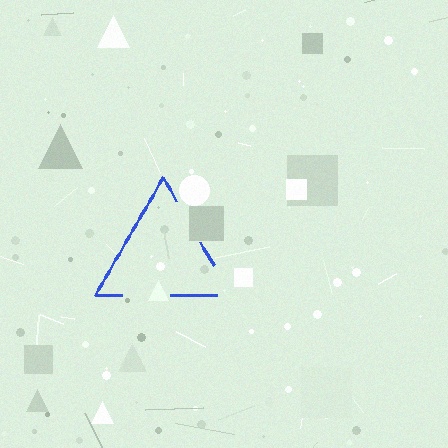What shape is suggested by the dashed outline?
The dashed outline suggests a triangle.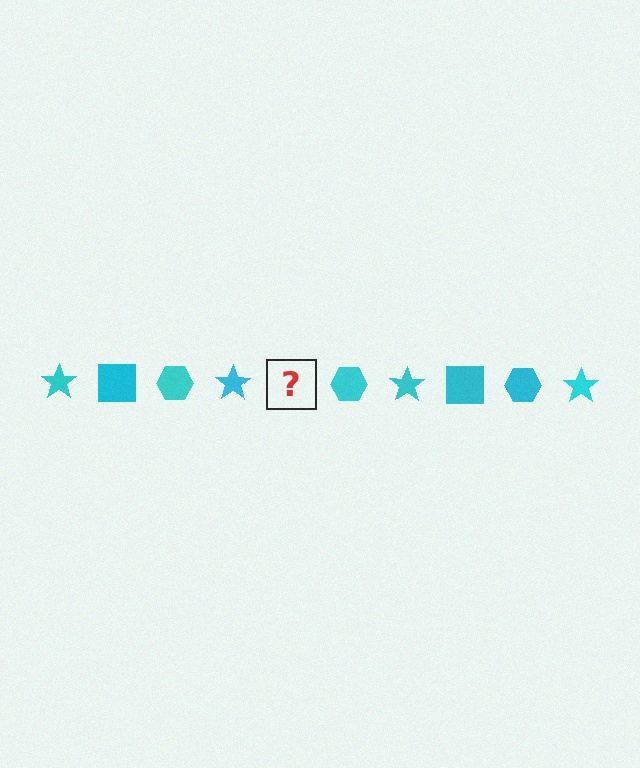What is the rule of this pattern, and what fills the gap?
The rule is that the pattern cycles through star, square, hexagon shapes in cyan. The gap should be filled with a cyan square.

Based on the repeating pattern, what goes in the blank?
The blank should be a cyan square.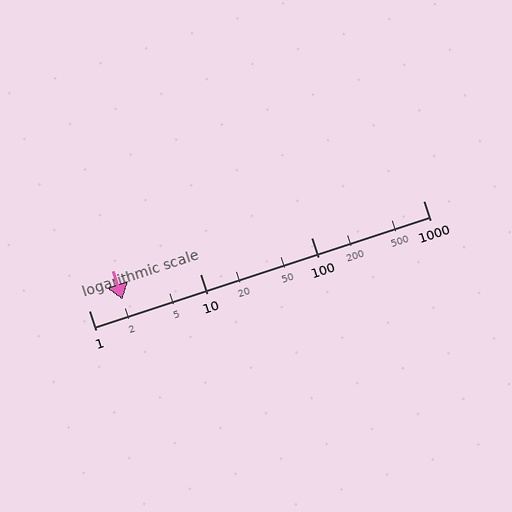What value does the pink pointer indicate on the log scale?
The pointer indicates approximately 2.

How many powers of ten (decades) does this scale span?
The scale spans 3 decades, from 1 to 1000.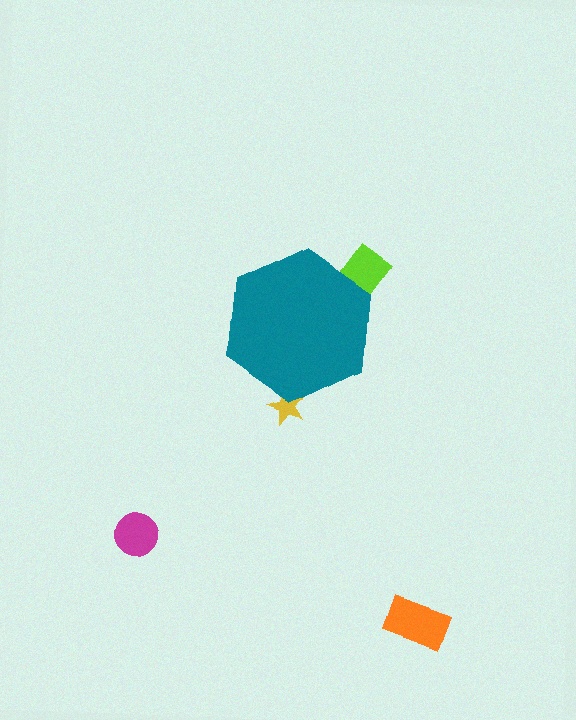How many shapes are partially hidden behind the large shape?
2 shapes are partially hidden.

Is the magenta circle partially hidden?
No, the magenta circle is fully visible.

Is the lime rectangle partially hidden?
Yes, the lime rectangle is partially hidden behind the teal hexagon.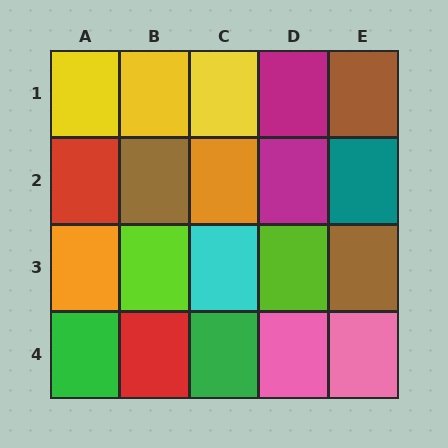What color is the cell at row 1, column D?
Magenta.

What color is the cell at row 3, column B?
Lime.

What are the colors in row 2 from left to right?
Red, brown, orange, magenta, teal.